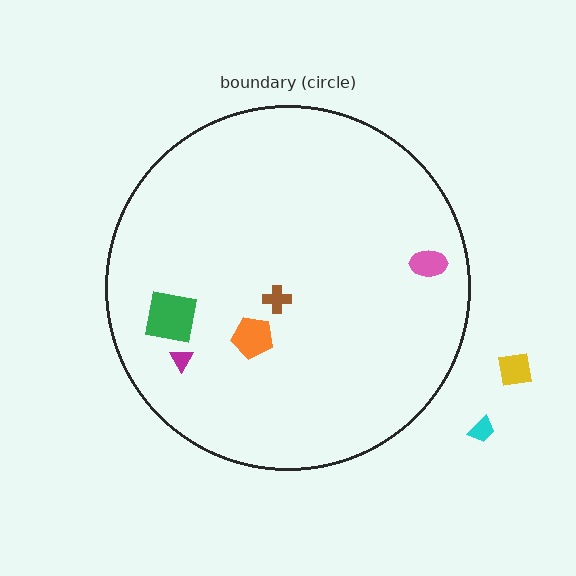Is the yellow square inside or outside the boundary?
Outside.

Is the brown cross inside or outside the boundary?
Inside.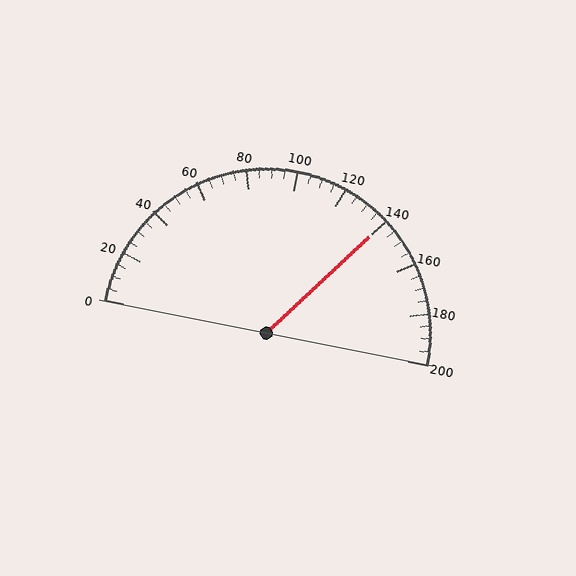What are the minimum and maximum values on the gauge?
The gauge ranges from 0 to 200.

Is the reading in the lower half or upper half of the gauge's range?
The reading is in the upper half of the range (0 to 200).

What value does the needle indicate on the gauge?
The needle indicates approximately 140.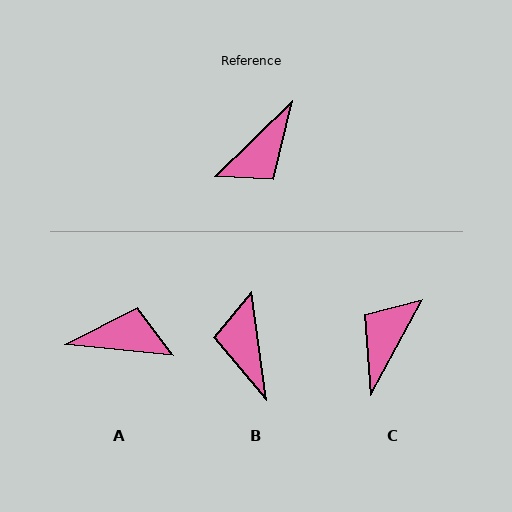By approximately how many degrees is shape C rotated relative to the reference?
Approximately 163 degrees clockwise.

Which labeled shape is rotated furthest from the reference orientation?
C, about 163 degrees away.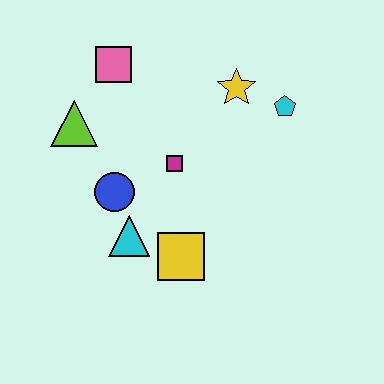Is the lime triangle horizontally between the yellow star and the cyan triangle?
No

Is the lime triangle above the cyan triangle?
Yes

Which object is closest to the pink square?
The lime triangle is closest to the pink square.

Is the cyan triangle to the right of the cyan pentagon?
No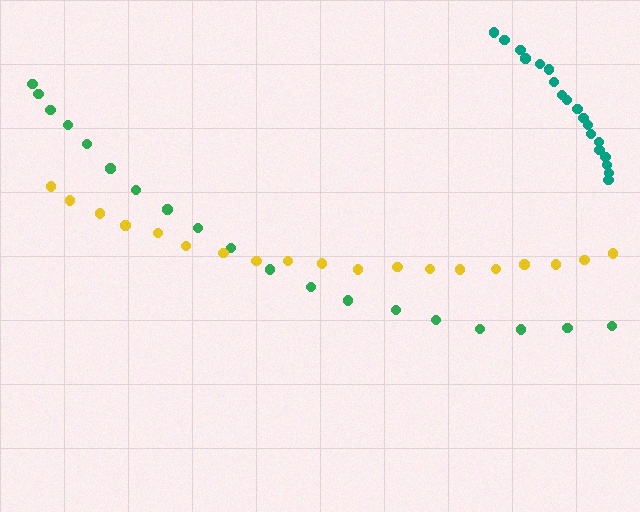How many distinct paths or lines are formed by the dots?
There are 3 distinct paths.